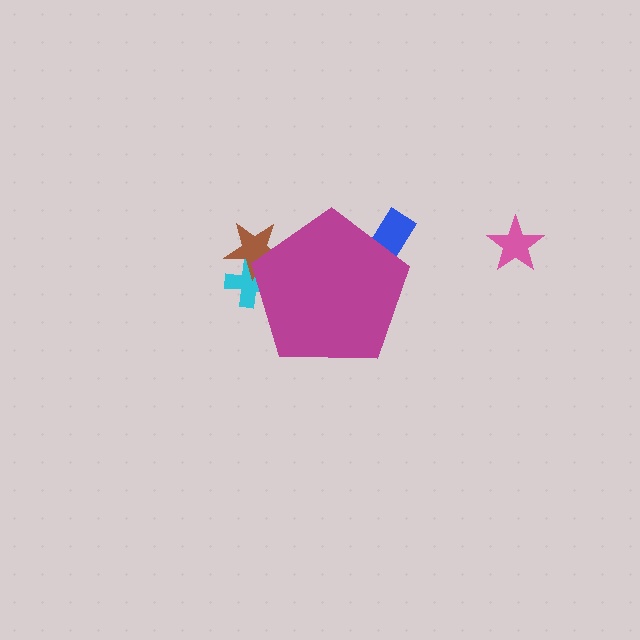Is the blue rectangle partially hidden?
Yes, the blue rectangle is partially hidden behind the magenta pentagon.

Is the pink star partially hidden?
No, the pink star is fully visible.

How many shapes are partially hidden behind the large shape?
3 shapes are partially hidden.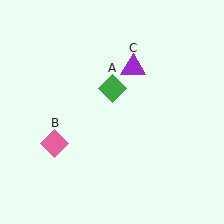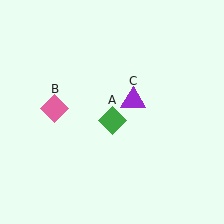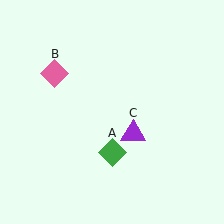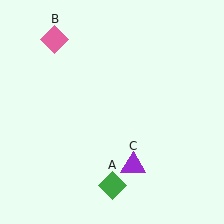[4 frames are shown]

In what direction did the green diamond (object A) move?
The green diamond (object A) moved down.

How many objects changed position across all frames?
3 objects changed position: green diamond (object A), pink diamond (object B), purple triangle (object C).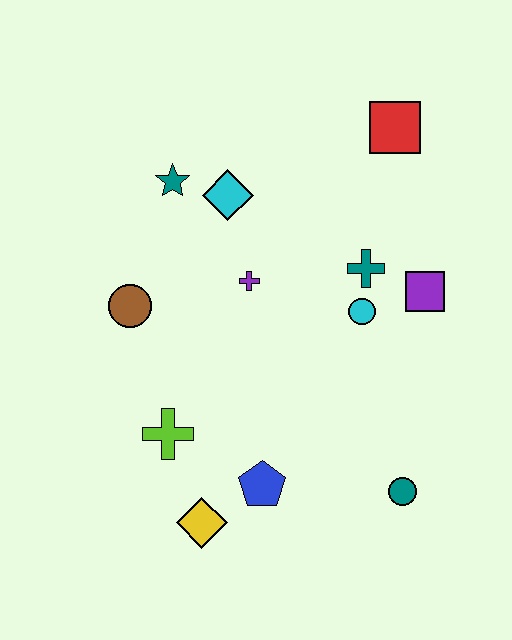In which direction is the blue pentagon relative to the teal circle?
The blue pentagon is to the left of the teal circle.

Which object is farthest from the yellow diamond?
The red square is farthest from the yellow diamond.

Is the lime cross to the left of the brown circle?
No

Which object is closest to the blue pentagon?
The yellow diamond is closest to the blue pentagon.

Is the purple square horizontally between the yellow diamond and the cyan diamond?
No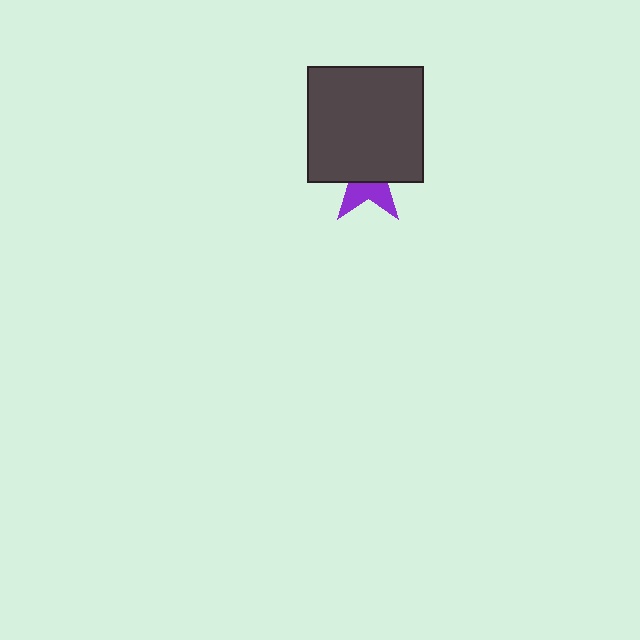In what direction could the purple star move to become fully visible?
The purple star could move down. That would shift it out from behind the dark gray square entirely.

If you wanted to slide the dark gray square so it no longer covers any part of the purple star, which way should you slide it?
Slide it up — that is the most direct way to separate the two shapes.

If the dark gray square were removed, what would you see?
You would see the complete purple star.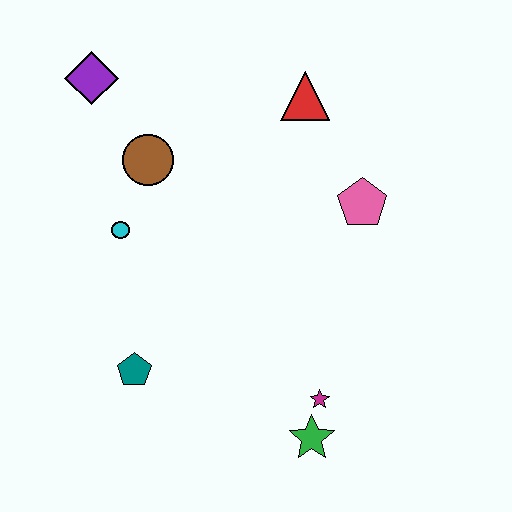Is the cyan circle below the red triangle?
Yes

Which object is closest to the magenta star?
The green star is closest to the magenta star.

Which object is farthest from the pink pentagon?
The purple diamond is farthest from the pink pentagon.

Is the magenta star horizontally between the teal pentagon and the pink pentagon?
Yes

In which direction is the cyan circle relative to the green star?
The cyan circle is above the green star.